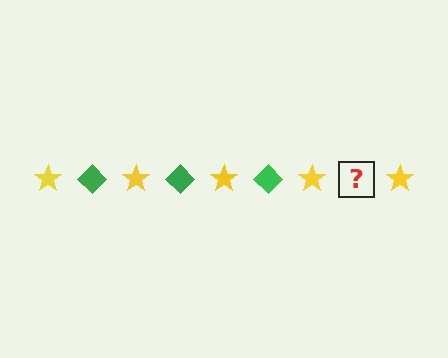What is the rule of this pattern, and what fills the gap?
The rule is that the pattern alternates between yellow star and green diamond. The gap should be filled with a green diamond.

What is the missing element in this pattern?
The missing element is a green diamond.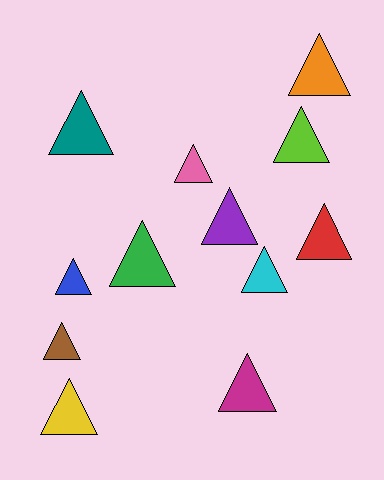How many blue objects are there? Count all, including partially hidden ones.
There is 1 blue object.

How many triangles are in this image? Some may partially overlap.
There are 12 triangles.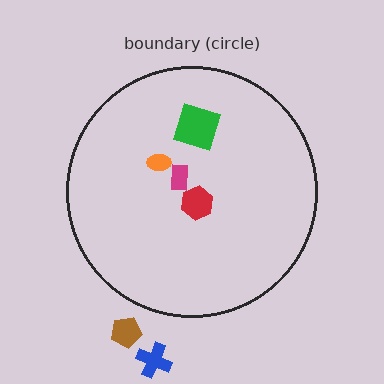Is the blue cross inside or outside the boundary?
Outside.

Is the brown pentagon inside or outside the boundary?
Outside.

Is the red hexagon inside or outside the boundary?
Inside.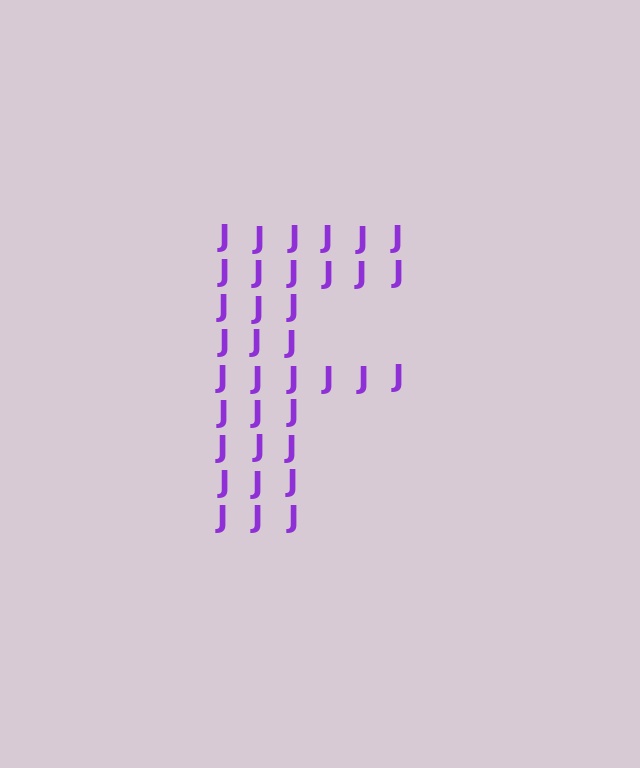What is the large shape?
The large shape is the letter F.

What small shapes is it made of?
It is made of small letter J's.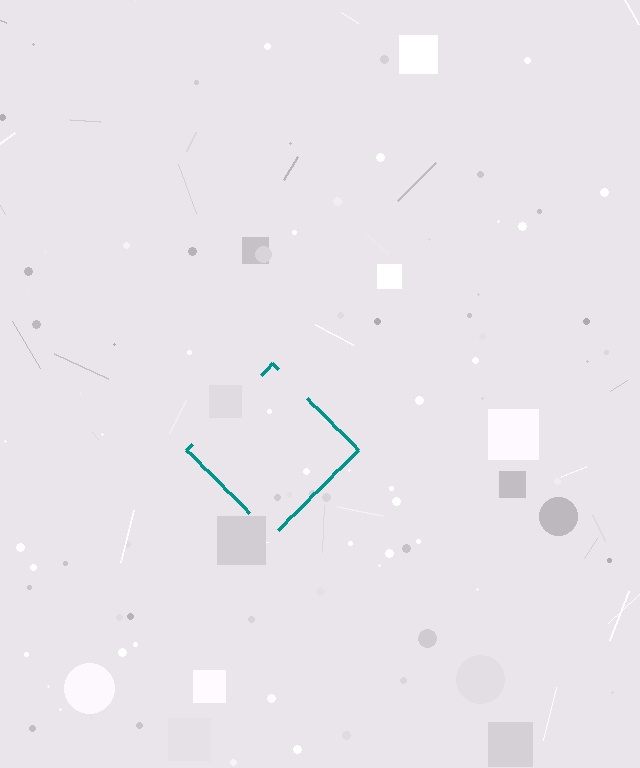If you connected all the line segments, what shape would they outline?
They would outline a diamond.